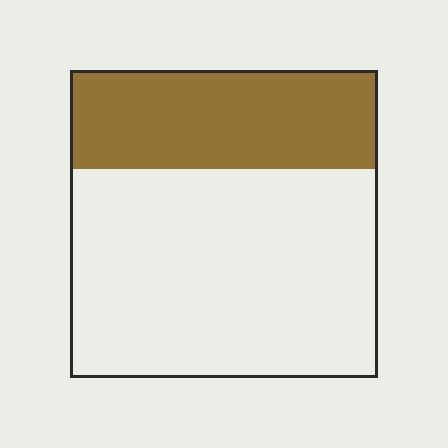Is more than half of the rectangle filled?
No.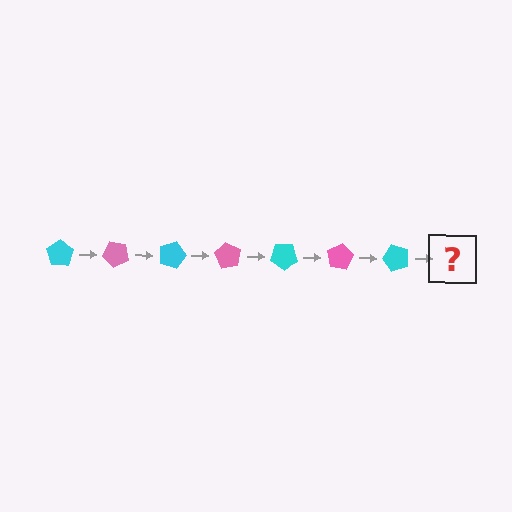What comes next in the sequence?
The next element should be a pink pentagon, rotated 315 degrees from the start.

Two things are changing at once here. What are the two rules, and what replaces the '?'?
The two rules are that it rotates 45 degrees each step and the color cycles through cyan and pink. The '?' should be a pink pentagon, rotated 315 degrees from the start.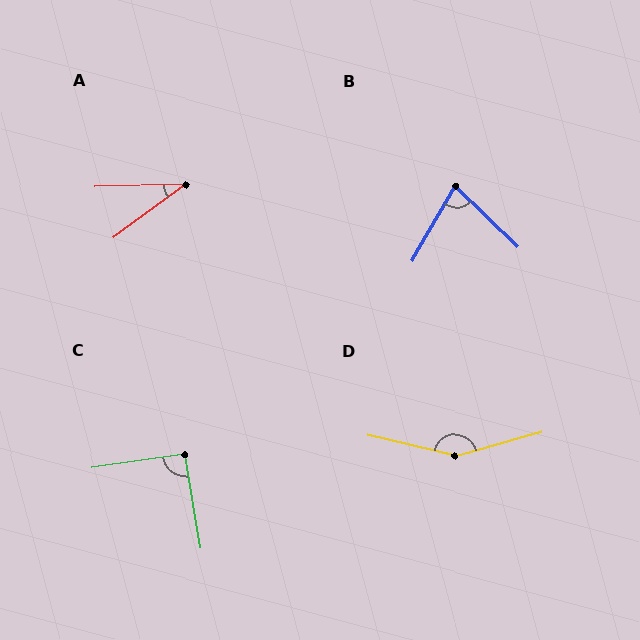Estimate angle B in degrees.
Approximately 76 degrees.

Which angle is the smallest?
A, at approximately 35 degrees.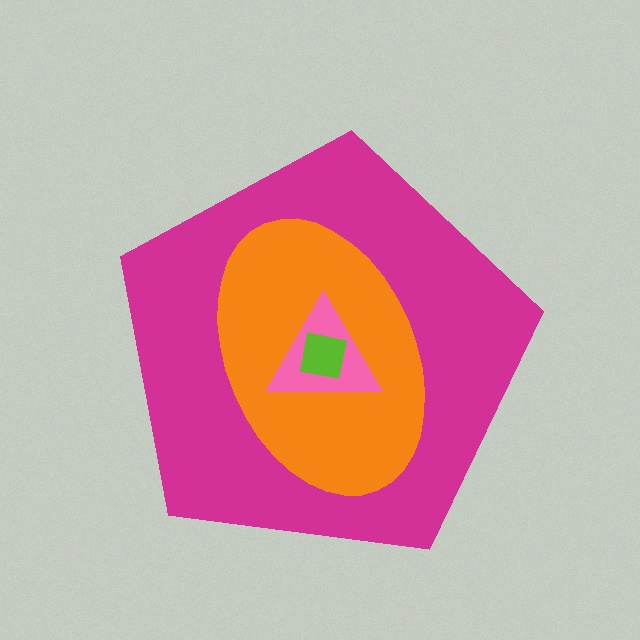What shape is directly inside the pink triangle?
The lime square.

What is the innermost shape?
The lime square.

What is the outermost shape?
The magenta pentagon.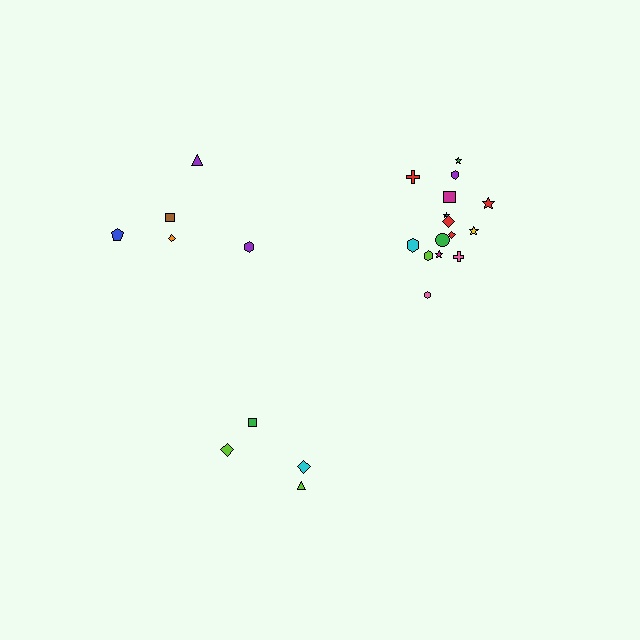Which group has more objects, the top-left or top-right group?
The top-right group.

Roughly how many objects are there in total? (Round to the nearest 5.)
Roughly 25 objects in total.